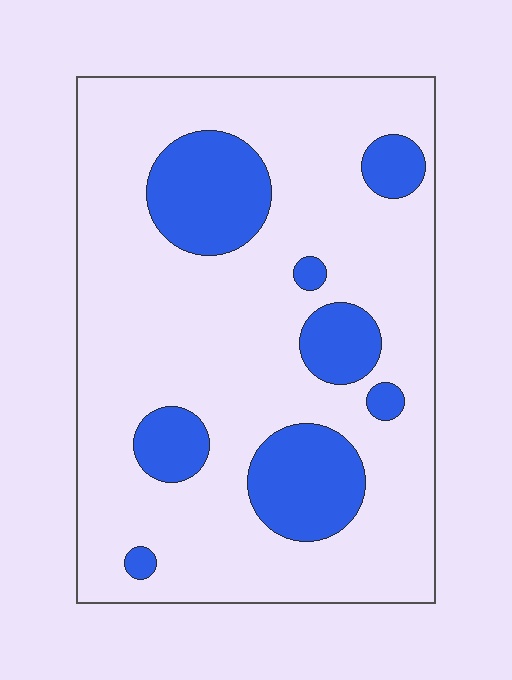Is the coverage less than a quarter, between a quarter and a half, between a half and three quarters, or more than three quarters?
Less than a quarter.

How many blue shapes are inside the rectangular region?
8.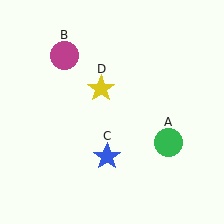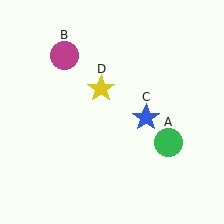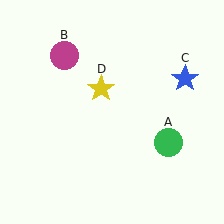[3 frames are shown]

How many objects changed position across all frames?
1 object changed position: blue star (object C).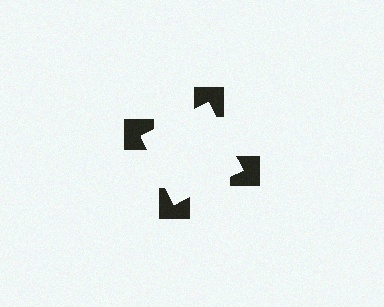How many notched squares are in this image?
There are 4 — one at each vertex of the illusory square.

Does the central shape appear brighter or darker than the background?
It typically appears slightly brighter than the background, even though no actual brightness change is drawn.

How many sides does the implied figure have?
4 sides.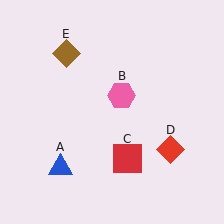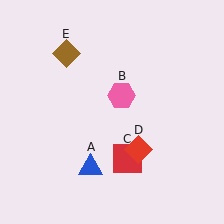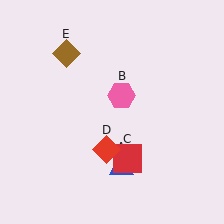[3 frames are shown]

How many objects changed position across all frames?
2 objects changed position: blue triangle (object A), red diamond (object D).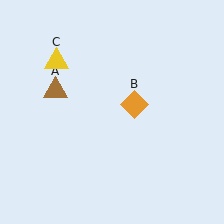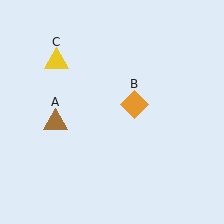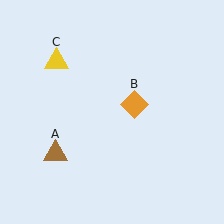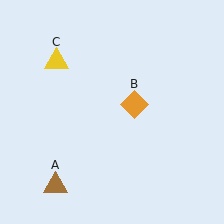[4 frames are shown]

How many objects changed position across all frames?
1 object changed position: brown triangle (object A).